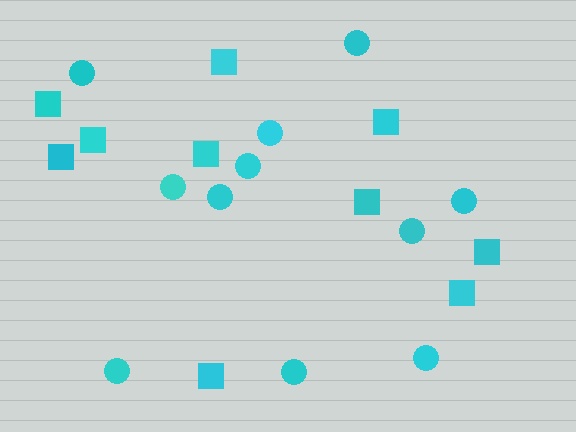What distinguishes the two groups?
There are 2 groups: one group of circles (11) and one group of squares (10).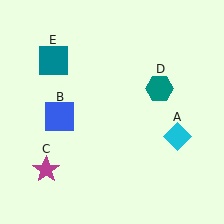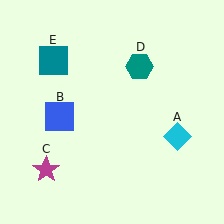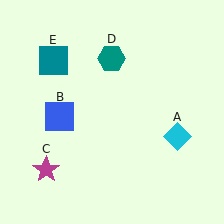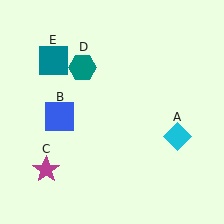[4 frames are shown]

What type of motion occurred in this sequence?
The teal hexagon (object D) rotated counterclockwise around the center of the scene.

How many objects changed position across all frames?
1 object changed position: teal hexagon (object D).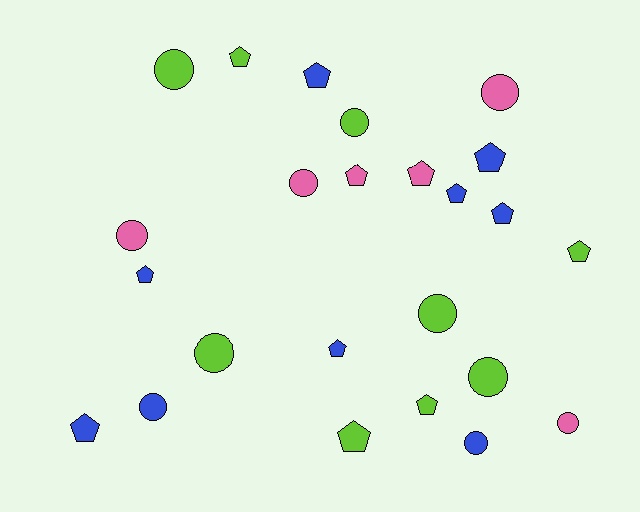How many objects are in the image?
There are 24 objects.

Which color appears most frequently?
Lime, with 9 objects.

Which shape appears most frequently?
Pentagon, with 13 objects.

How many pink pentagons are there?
There are 2 pink pentagons.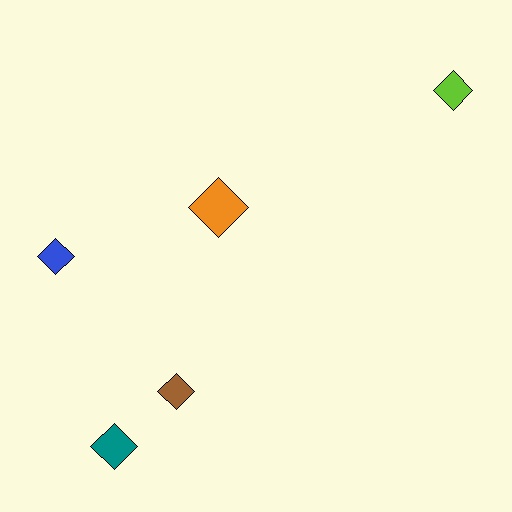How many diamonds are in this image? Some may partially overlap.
There are 5 diamonds.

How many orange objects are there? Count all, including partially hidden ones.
There is 1 orange object.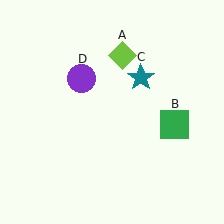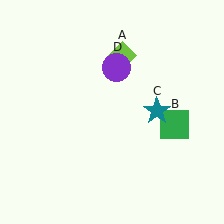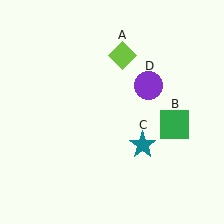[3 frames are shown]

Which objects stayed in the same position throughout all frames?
Lime diamond (object A) and green square (object B) remained stationary.